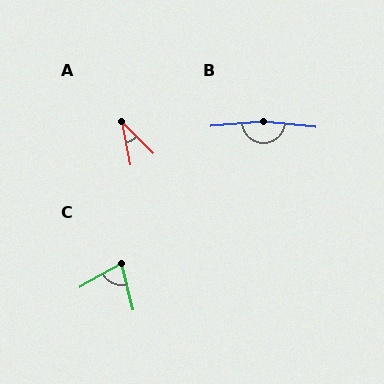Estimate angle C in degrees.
Approximately 74 degrees.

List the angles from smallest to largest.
A (34°), C (74°), B (169°).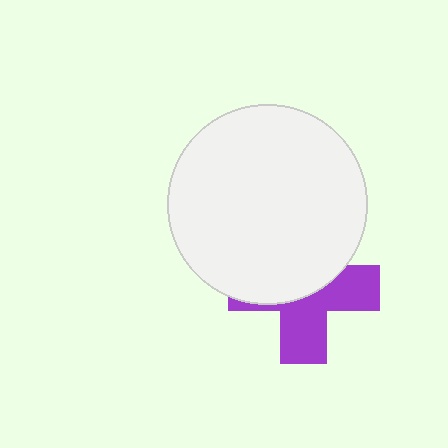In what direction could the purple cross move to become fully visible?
The purple cross could move down. That would shift it out from behind the white circle entirely.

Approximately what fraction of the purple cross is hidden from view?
Roughly 52% of the purple cross is hidden behind the white circle.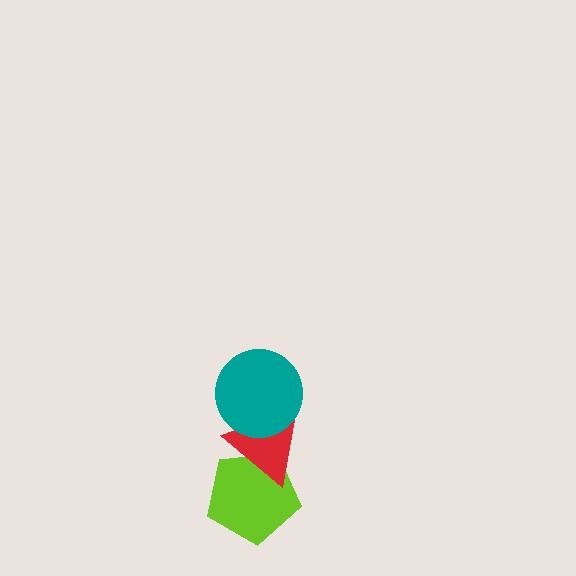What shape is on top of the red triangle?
The teal circle is on top of the red triangle.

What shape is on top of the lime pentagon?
The red triangle is on top of the lime pentagon.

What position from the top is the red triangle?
The red triangle is 2nd from the top.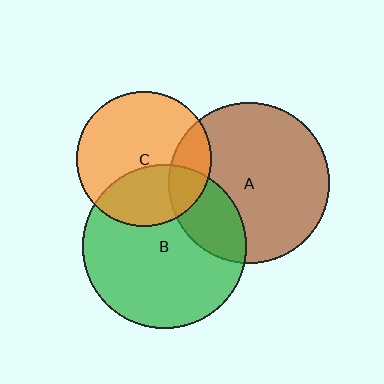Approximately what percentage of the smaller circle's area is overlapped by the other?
Approximately 25%.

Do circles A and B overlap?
Yes.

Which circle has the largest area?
Circle B (green).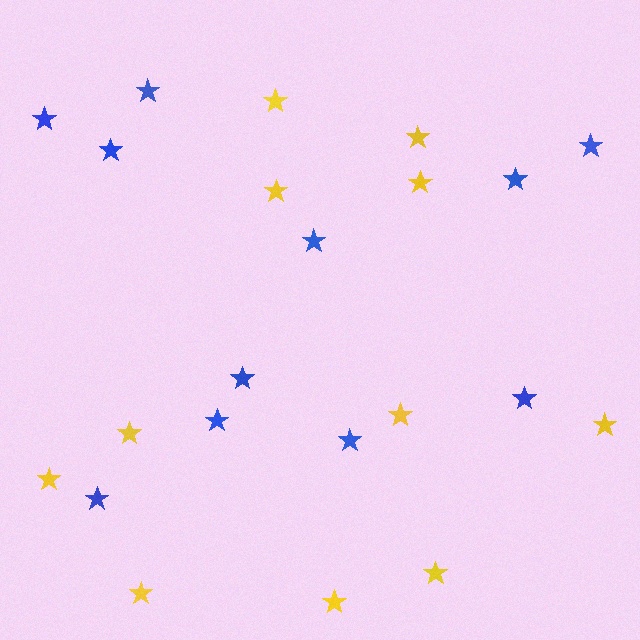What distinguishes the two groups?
There are 2 groups: one group of yellow stars (11) and one group of blue stars (11).